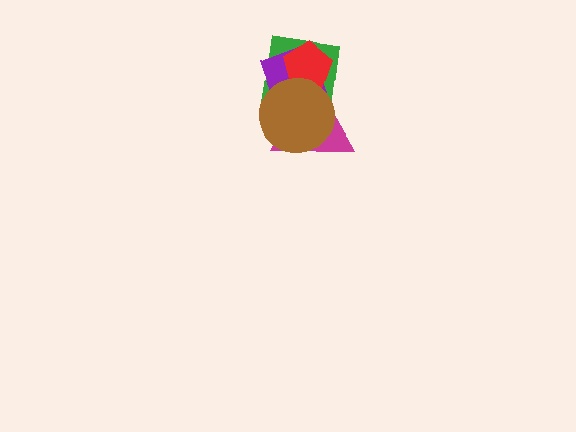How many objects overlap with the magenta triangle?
4 objects overlap with the magenta triangle.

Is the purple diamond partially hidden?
Yes, it is partially covered by another shape.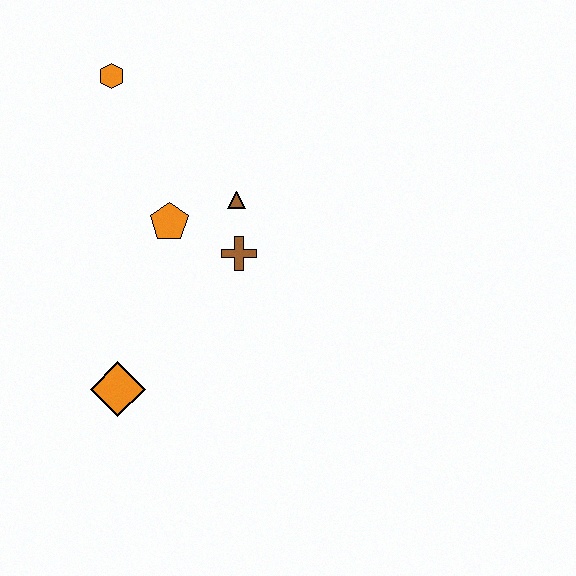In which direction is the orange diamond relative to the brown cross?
The orange diamond is below the brown cross.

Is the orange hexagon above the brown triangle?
Yes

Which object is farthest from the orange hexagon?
The orange diamond is farthest from the orange hexagon.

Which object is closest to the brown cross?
The brown triangle is closest to the brown cross.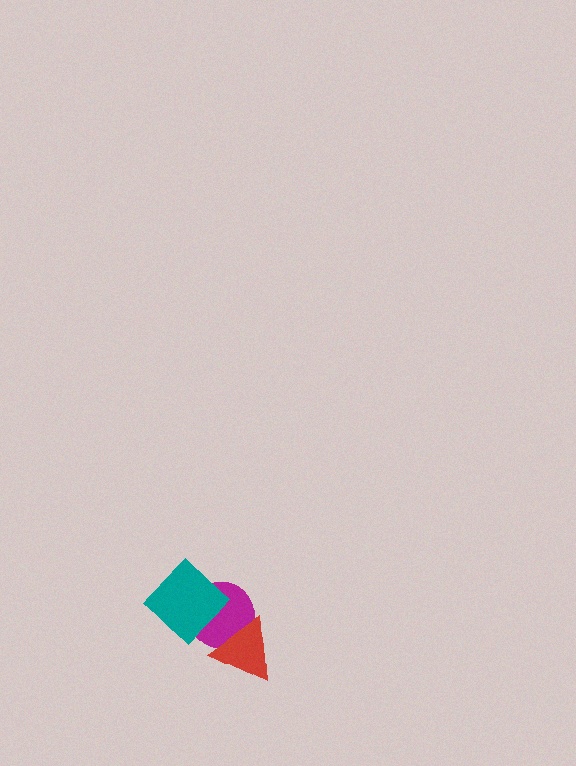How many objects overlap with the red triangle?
1 object overlaps with the red triangle.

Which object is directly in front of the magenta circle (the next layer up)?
The teal diamond is directly in front of the magenta circle.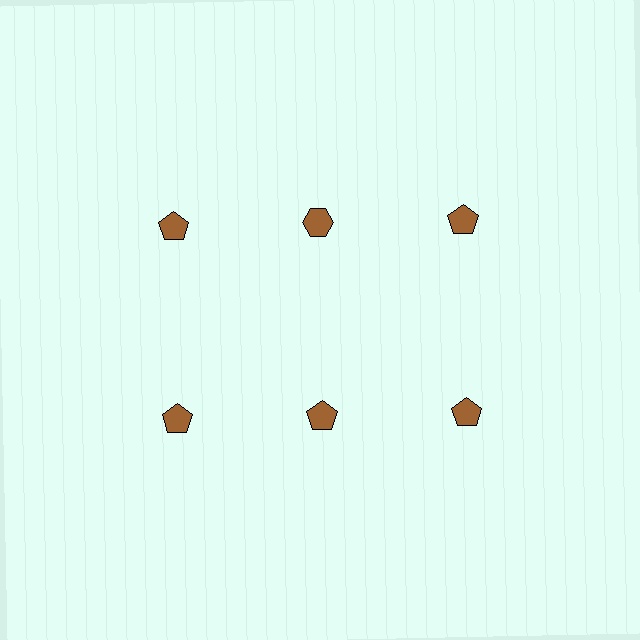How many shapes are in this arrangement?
There are 6 shapes arranged in a grid pattern.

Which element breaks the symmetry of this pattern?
The brown hexagon in the top row, second from left column breaks the symmetry. All other shapes are brown pentagons.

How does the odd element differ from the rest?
It has a different shape: hexagon instead of pentagon.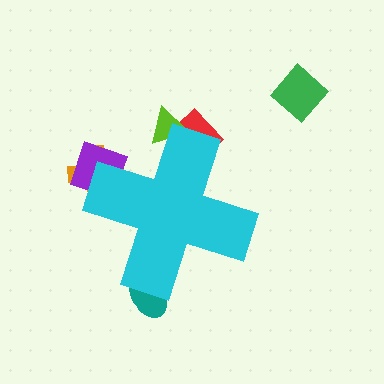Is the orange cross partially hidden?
Yes, the orange cross is partially hidden behind the cyan cross.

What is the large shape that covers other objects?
A cyan cross.